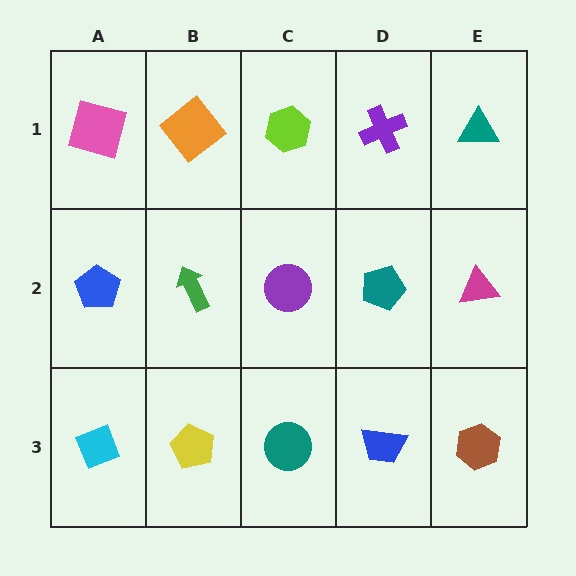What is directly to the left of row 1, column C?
An orange diamond.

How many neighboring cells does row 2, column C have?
4.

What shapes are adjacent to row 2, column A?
A pink square (row 1, column A), a cyan diamond (row 3, column A), a green arrow (row 2, column B).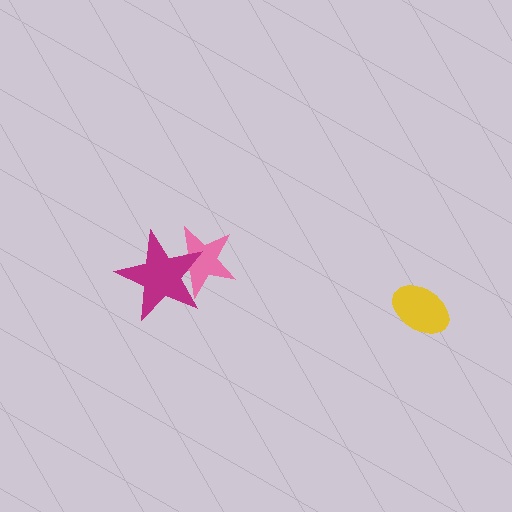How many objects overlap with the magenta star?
1 object overlaps with the magenta star.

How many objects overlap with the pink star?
1 object overlaps with the pink star.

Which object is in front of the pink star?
The magenta star is in front of the pink star.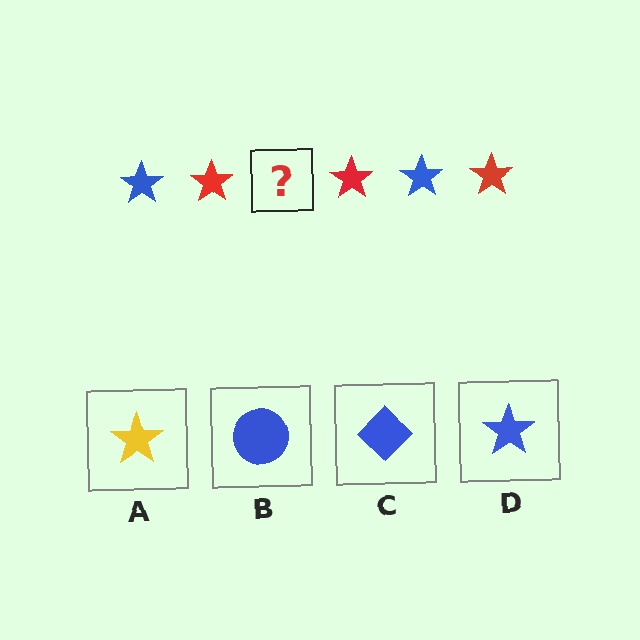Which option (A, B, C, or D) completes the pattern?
D.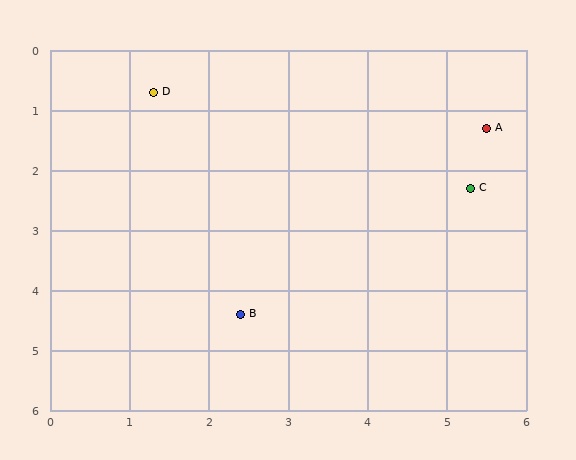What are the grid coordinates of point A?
Point A is at approximately (5.5, 1.3).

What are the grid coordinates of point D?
Point D is at approximately (1.3, 0.7).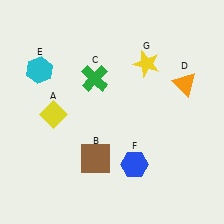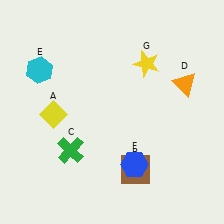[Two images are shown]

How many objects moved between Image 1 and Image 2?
2 objects moved between the two images.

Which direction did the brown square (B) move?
The brown square (B) moved right.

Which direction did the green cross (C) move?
The green cross (C) moved down.